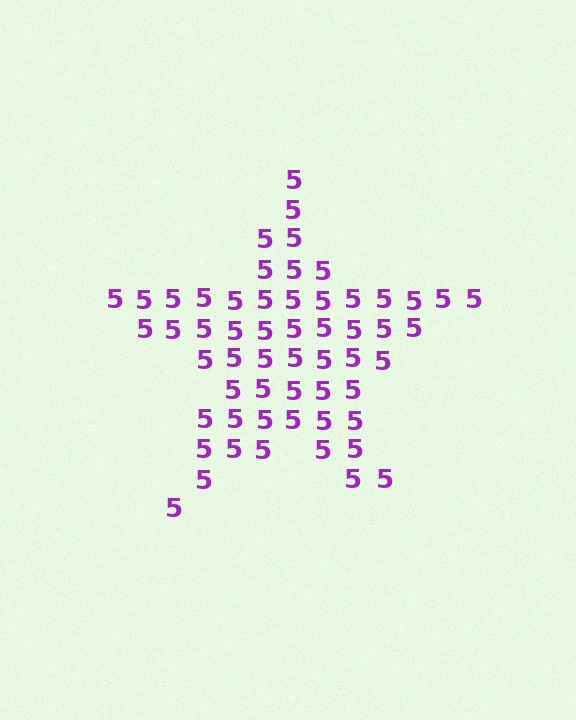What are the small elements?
The small elements are digit 5's.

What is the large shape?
The large shape is a star.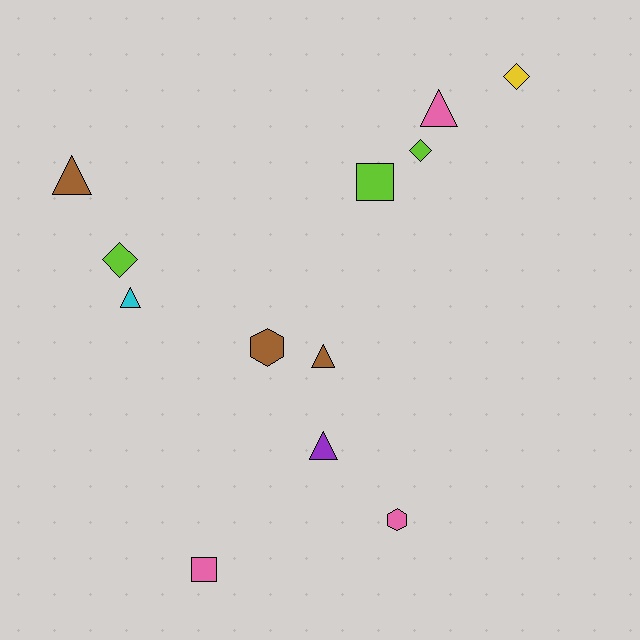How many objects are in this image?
There are 12 objects.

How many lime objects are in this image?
There are 3 lime objects.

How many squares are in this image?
There are 2 squares.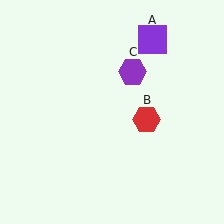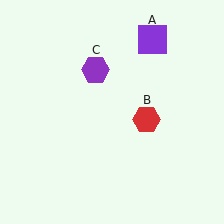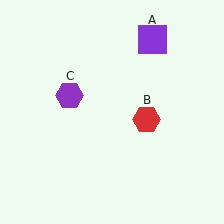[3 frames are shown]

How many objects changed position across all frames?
1 object changed position: purple hexagon (object C).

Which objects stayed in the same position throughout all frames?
Purple square (object A) and red hexagon (object B) remained stationary.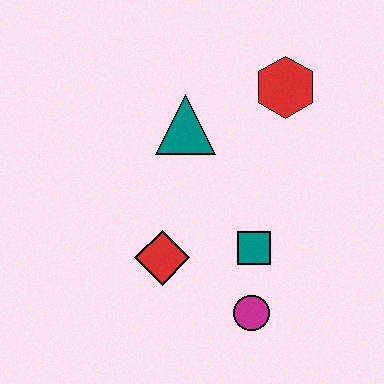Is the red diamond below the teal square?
Yes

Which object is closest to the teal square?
The magenta circle is closest to the teal square.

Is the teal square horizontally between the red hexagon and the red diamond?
Yes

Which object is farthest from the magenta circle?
The red hexagon is farthest from the magenta circle.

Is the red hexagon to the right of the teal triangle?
Yes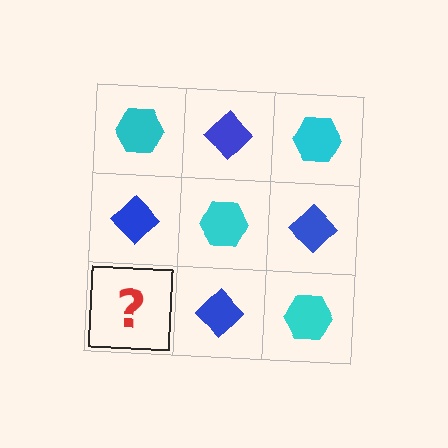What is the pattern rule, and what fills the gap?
The rule is that it alternates cyan hexagon and blue diamond in a checkerboard pattern. The gap should be filled with a cyan hexagon.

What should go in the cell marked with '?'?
The missing cell should contain a cyan hexagon.